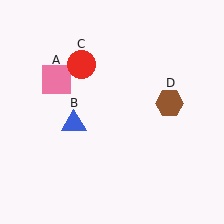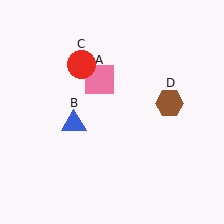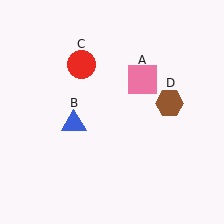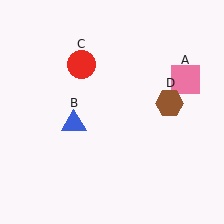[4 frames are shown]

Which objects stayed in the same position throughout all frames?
Blue triangle (object B) and red circle (object C) and brown hexagon (object D) remained stationary.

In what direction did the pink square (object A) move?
The pink square (object A) moved right.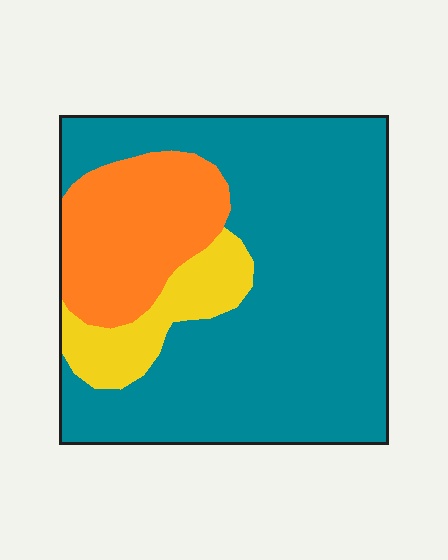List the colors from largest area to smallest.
From largest to smallest: teal, orange, yellow.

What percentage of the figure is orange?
Orange covers roughly 20% of the figure.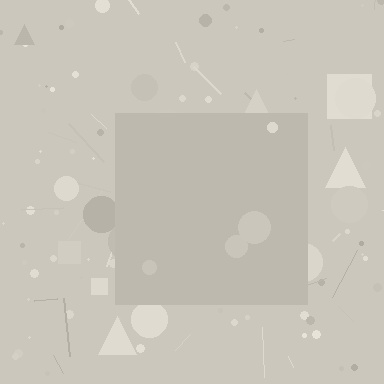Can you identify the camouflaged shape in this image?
The camouflaged shape is a square.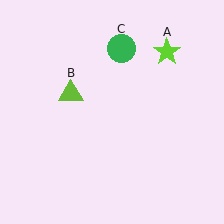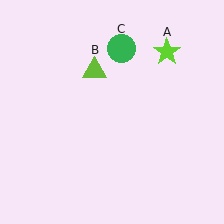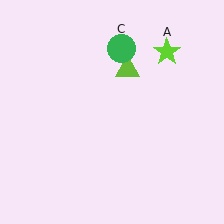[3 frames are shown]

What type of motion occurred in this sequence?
The lime triangle (object B) rotated clockwise around the center of the scene.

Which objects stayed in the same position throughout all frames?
Lime star (object A) and green circle (object C) remained stationary.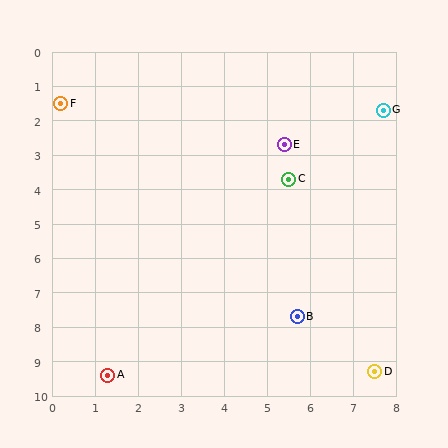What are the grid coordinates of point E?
Point E is at approximately (5.4, 2.7).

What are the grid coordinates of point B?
Point B is at approximately (5.7, 7.7).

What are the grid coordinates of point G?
Point G is at approximately (7.7, 1.7).